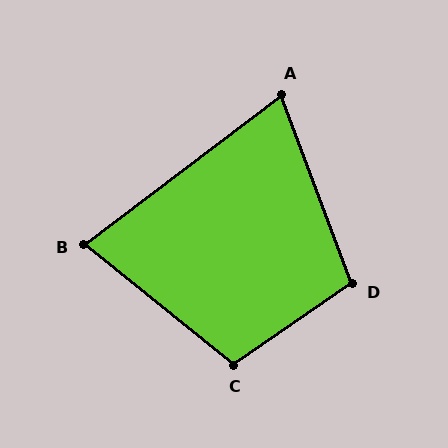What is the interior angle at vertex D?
Approximately 104 degrees (obtuse).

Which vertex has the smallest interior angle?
A, at approximately 73 degrees.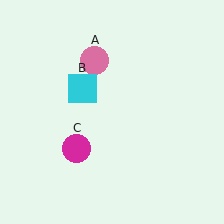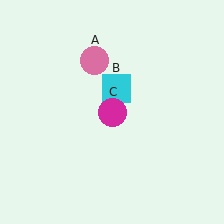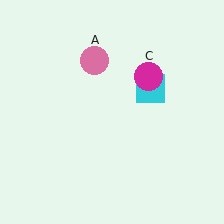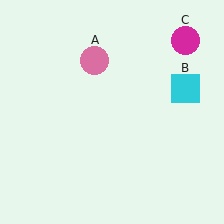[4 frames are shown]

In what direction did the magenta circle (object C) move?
The magenta circle (object C) moved up and to the right.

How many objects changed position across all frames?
2 objects changed position: cyan square (object B), magenta circle (object C).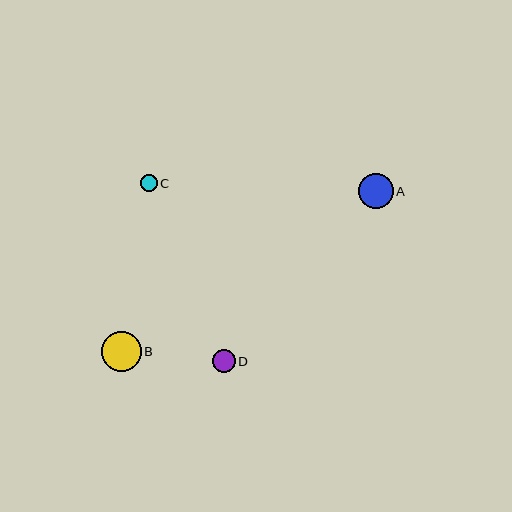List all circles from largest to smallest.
From largest to smallest: B, A, D, C.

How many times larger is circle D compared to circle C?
Circle D is approximately 1.3 times the size of circle C.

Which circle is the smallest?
Circle C is the smallest with a size of approximately 17 pixels.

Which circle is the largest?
Circle B is the largest with a size of approximately 40 pixels.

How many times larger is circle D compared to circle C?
Circle D is approximately 1.3 times the size of circle C.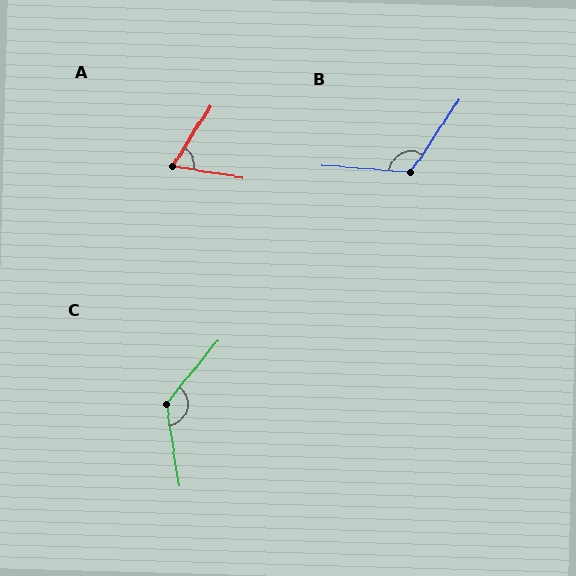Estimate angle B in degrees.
Approximately 119 degrees.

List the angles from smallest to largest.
A (68°), B (119°), C (132°).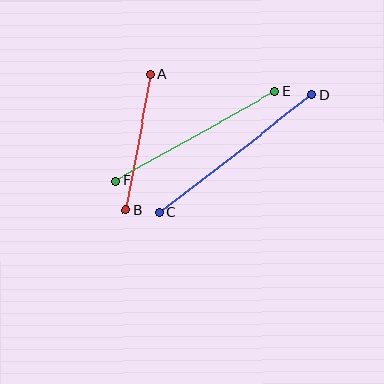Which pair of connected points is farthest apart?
Points C and D are farthest apart.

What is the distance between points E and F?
The distance is approximately 183 pixels.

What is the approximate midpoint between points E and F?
The midpoint is at approximately (195, 136) pixels.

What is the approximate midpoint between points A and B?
The midpoint is at approximately (138, 143) pixels.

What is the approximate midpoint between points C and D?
The midpoint is at approximately (236, 154) pixels.